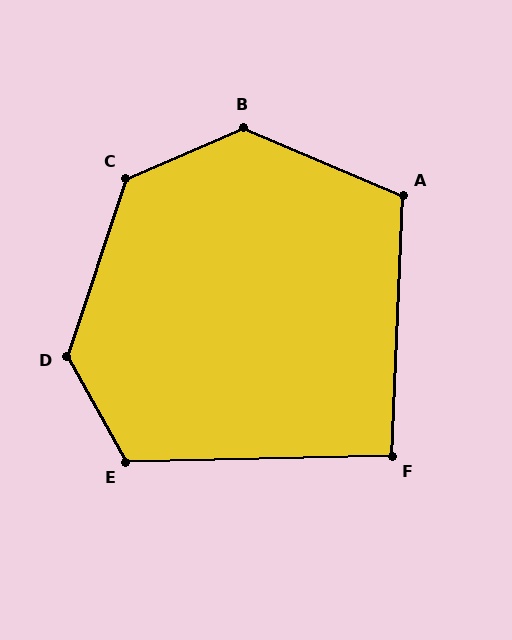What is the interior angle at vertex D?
Approximately 133 degrees (obtuse).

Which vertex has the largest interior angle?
B, at approximately 134 degrees.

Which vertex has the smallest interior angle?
F, at approximately 94 degrees.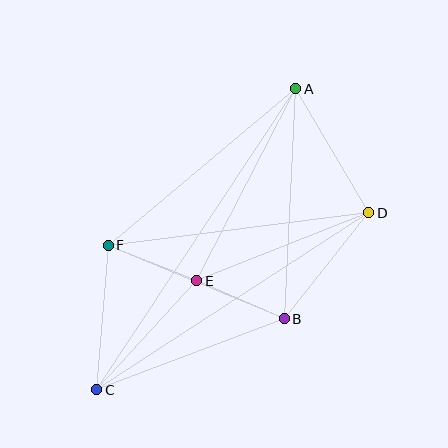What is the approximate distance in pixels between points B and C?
The distance between B and C is approximately 200 pixels.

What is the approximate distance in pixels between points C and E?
The distance between C and E is approximately 148 pixels.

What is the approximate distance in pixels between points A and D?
The distance between A and D is approximately 143 pixels.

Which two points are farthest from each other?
Points A and C are farthest from each other.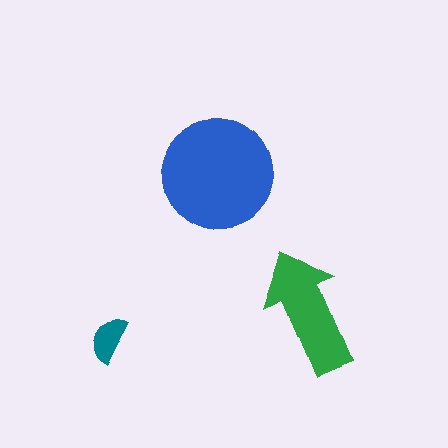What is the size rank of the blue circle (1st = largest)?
1st.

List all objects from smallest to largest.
The teal semicircle, the green arrow, the blue circle.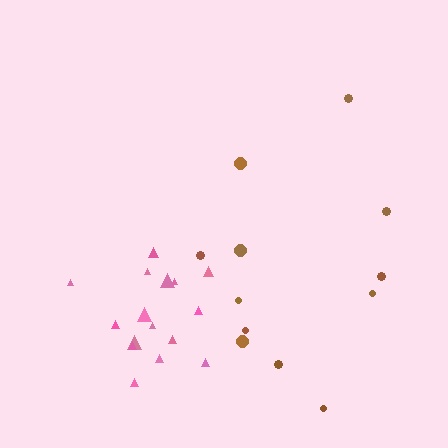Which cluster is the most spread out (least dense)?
Brown.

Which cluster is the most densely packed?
Pink.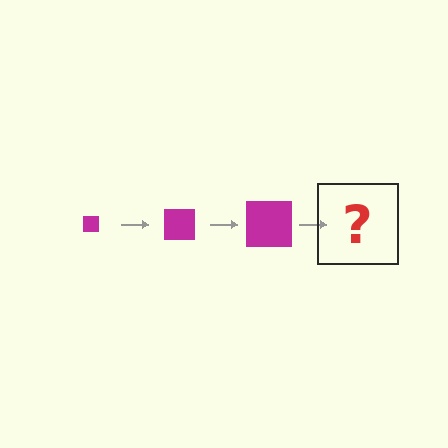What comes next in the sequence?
The next element should be a magenta square, larger than the previous one.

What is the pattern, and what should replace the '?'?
The pattern is that the square gets progressively larger each step. The '?' should be a magenta square, larger than the previous one.